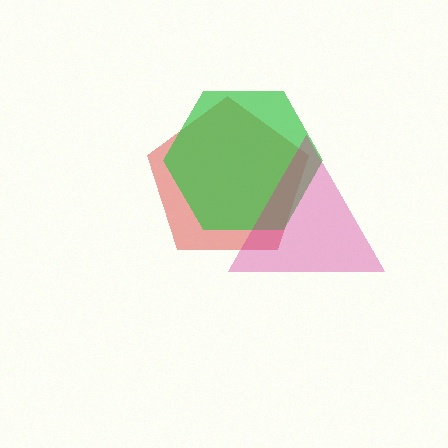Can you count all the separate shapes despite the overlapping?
Yes, there are 3 separate shapes.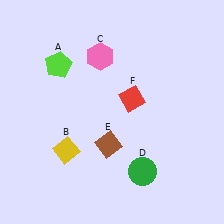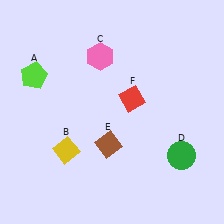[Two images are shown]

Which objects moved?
The objects that moved are: the lime pentagon (A), the green circle (D).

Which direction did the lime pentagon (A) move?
The lime pentagon (A) moved left.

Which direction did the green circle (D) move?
The green circle (D) moved right.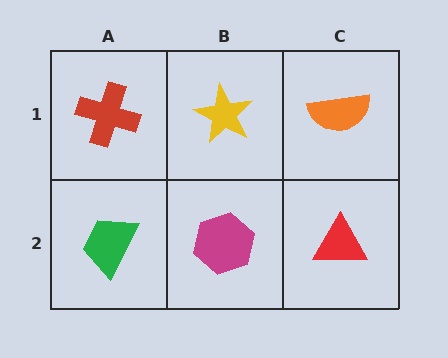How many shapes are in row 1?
3 shapes.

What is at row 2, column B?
A magenta hexagon.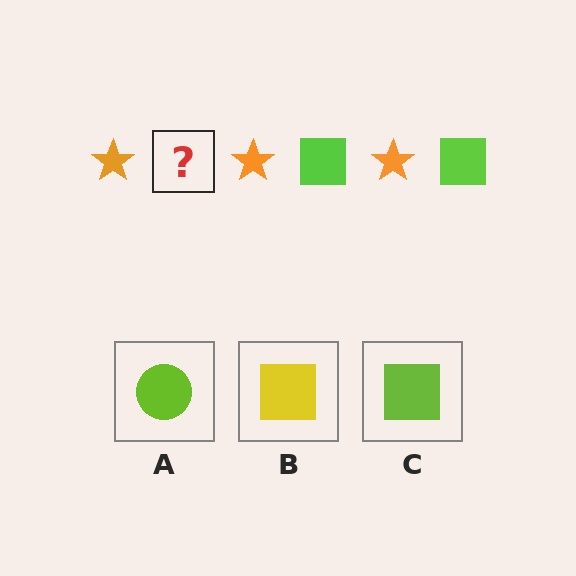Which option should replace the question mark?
Option C.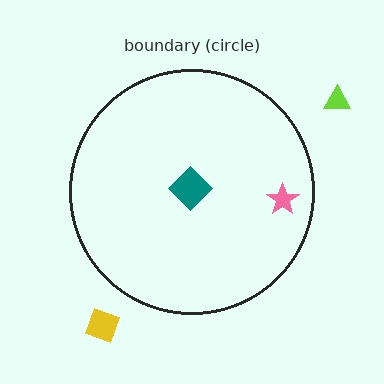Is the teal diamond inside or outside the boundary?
Inside.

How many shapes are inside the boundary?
2 inside, 2 outside.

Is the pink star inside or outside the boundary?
Inside.